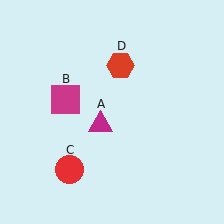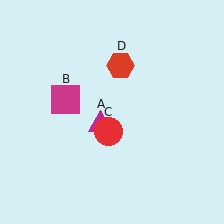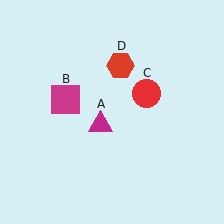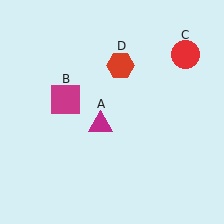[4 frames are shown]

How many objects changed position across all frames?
1 object changed position: red circle (object C).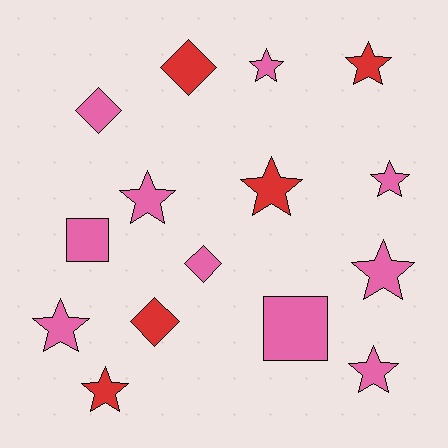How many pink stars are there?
There are 6 pink stars.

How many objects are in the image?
There are 15 objects.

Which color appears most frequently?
Pink, with 10 objects.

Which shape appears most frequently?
Star, with 9 objects.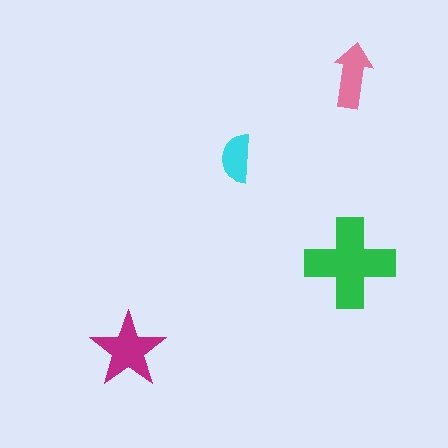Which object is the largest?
The green cross.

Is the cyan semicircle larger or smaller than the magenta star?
Smaller.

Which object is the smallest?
The cyan semicircle.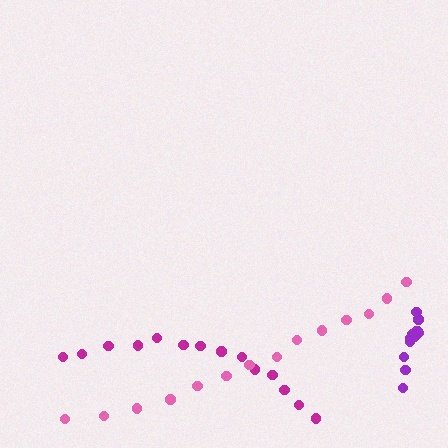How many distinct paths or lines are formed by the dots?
There are 3 distinct paths.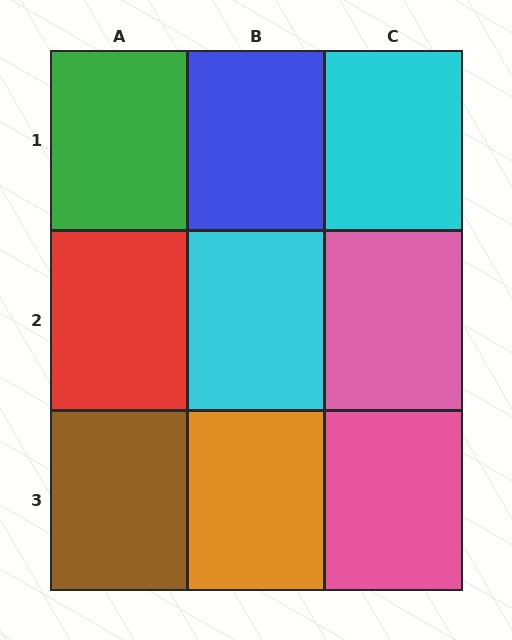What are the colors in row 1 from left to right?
Green, blue, cyan.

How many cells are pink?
2 cells are pink.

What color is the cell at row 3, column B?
Orange.